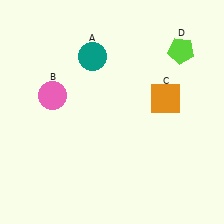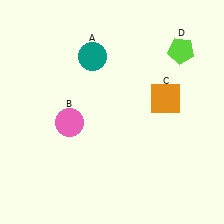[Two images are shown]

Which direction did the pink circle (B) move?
The pink circle (B) moved down.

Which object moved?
The pink circle (B) moved down.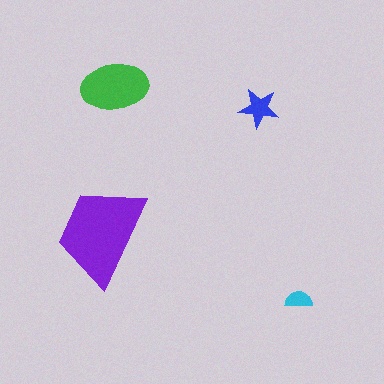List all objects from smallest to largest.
The cyan semicircle, the blue star, the green ellipse, the purple trapezoid.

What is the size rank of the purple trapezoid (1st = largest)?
1st.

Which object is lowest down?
The cyan semicircle is bottommost.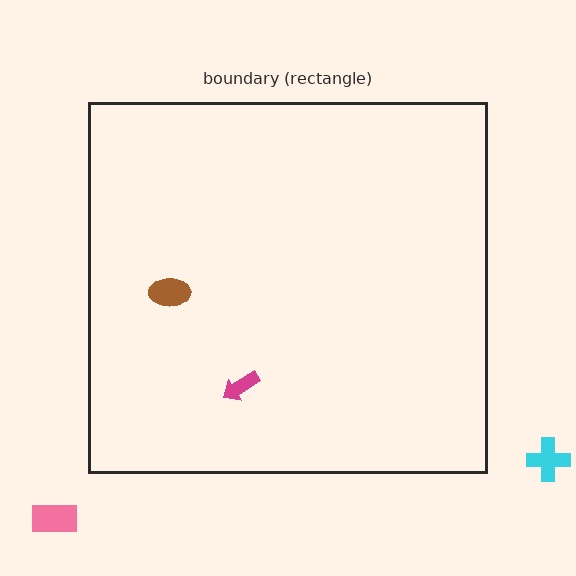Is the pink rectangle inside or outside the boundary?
Outside.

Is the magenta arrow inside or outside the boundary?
Inside.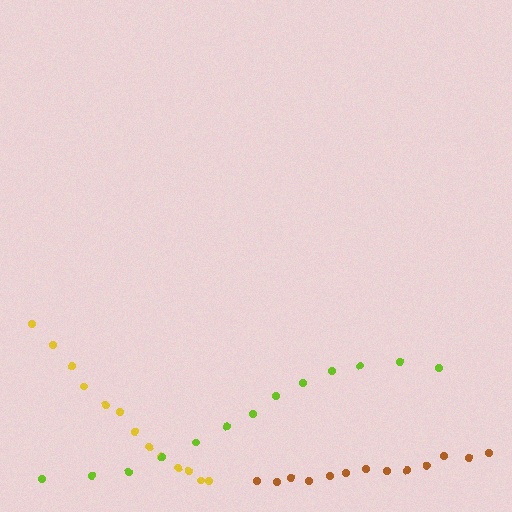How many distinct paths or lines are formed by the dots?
There are 3 distinct paths.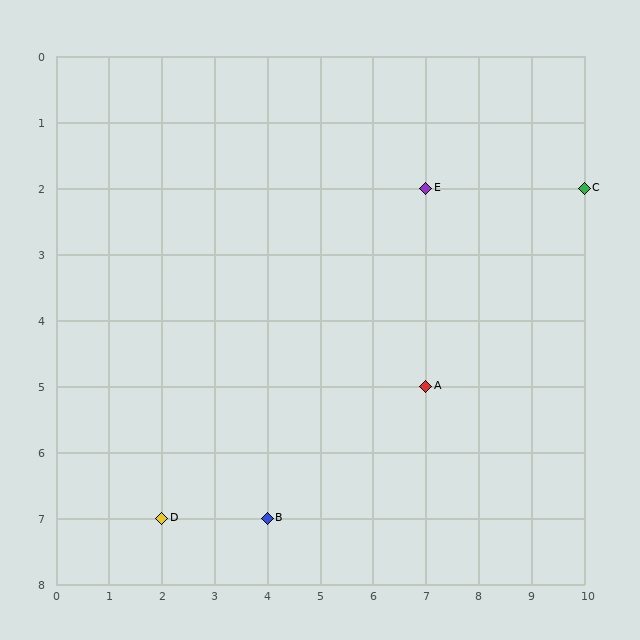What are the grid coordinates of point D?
Point D is at grid coordinates (2, 7).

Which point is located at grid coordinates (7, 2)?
Point E is at (7, 2).